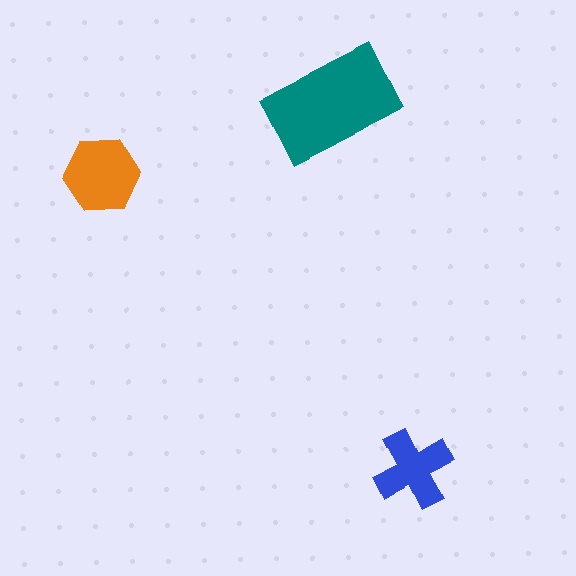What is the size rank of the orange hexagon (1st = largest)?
2nd.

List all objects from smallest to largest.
The blue cross, the orange hexagon, the teal rectangle.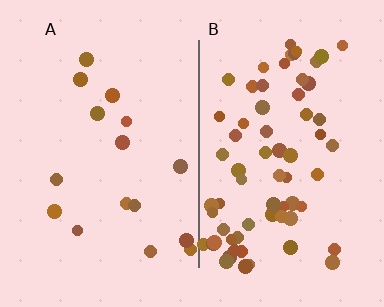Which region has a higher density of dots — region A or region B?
B (the right).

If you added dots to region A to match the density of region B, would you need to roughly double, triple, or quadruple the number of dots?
Approximately quadruple.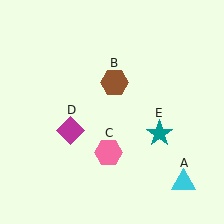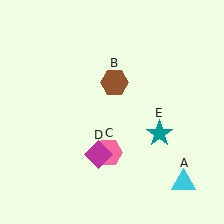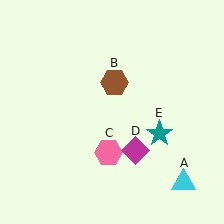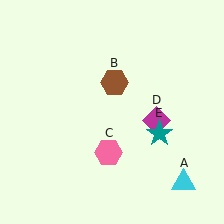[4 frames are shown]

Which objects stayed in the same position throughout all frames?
Cyan triangle (object A) and brown hexagon (object B) and pink hexagon (object C) and teal star (object E) remained stationary.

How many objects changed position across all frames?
1 object changed position: magenta diamond (object D).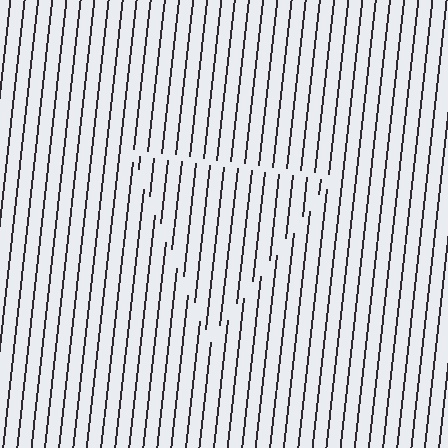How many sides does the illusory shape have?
3 sides — the line-ends trace a triangle.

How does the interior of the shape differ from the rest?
The interior of the shape contains the same grating, shifted by half a period — the contour is defined by the phase discontinuity where line-ends from the inner and outer gratings abut.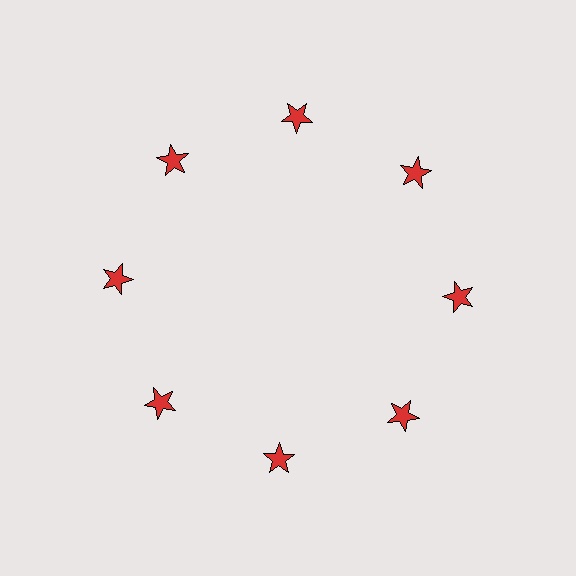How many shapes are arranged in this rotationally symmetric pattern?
There are 8 shapes, arranged in 8 groups of 1.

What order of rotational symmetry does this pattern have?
This pattern has 8-fold rotational symmetry.